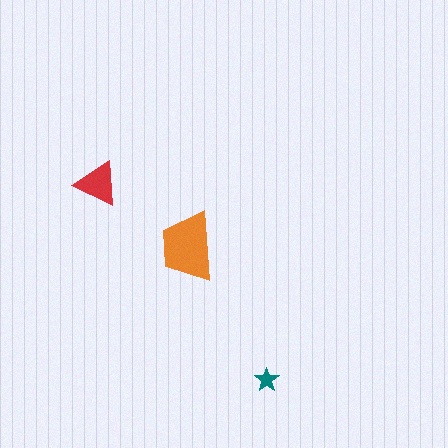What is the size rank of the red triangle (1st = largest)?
2nd.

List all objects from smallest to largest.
The teal star, the red triangle, the orange trapezoid.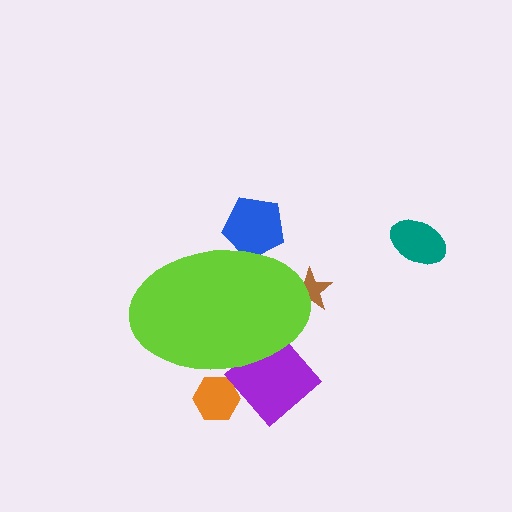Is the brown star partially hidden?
Yes, the brown star is partially hidden behind the lime ellipse.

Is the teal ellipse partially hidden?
No, the teal ellipse is fully visible.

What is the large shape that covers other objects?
A lime ellipse.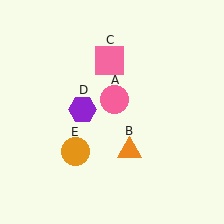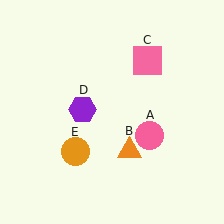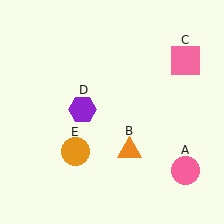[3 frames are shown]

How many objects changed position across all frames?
2 objects changed position: pink circle (object A), pink square (object C).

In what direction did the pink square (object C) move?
The pink square (object C) moved right.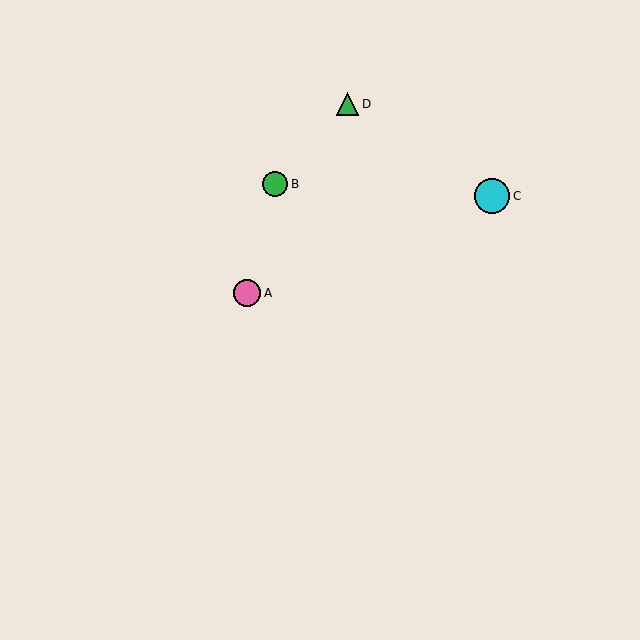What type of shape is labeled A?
Shape A is a pink circle.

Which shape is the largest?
The cyan circle (labeled C) is the largest.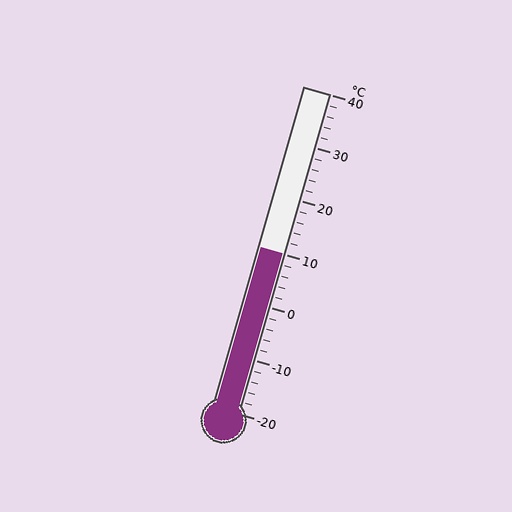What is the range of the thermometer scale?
The thermometer scale ranges from -20°C to 40°C.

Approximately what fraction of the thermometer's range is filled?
The thermometer is filled to approximately 50% of its range.